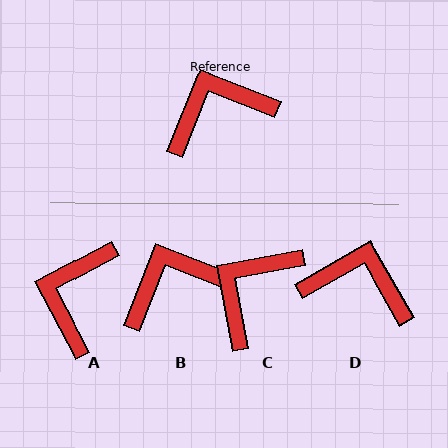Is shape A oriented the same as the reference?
No, it is off by about 49 degrees.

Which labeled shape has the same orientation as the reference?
B.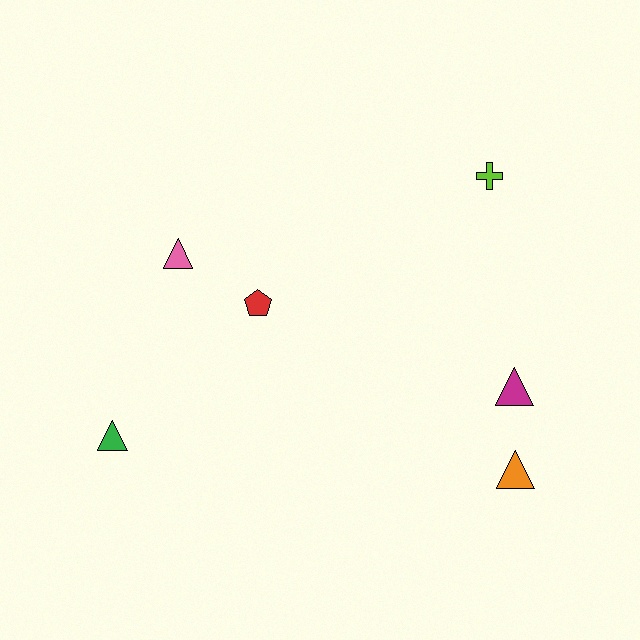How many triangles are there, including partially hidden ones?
There are 4 triangles.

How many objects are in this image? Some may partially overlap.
There are 6 objects.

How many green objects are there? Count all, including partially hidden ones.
There is 1 green object.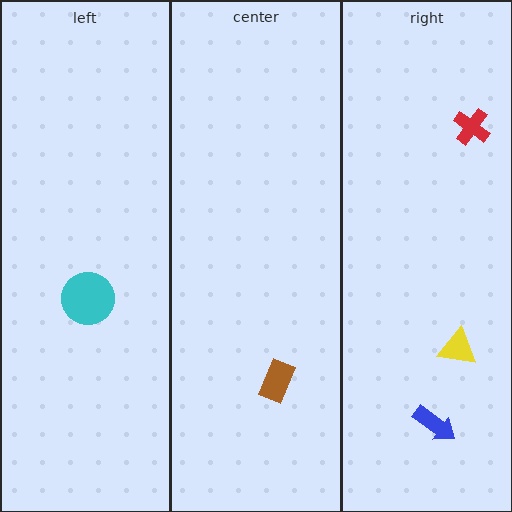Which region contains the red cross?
The right region.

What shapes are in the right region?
The red cross, the blue arrow, the yellow triangle.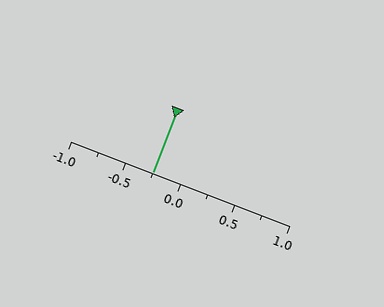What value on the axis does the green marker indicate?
The marker indicates approximately -0.25.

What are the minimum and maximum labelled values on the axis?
The axis runs from -1.0 to 1.0.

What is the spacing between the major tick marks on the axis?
The major ticks are spaced 0.5 apart.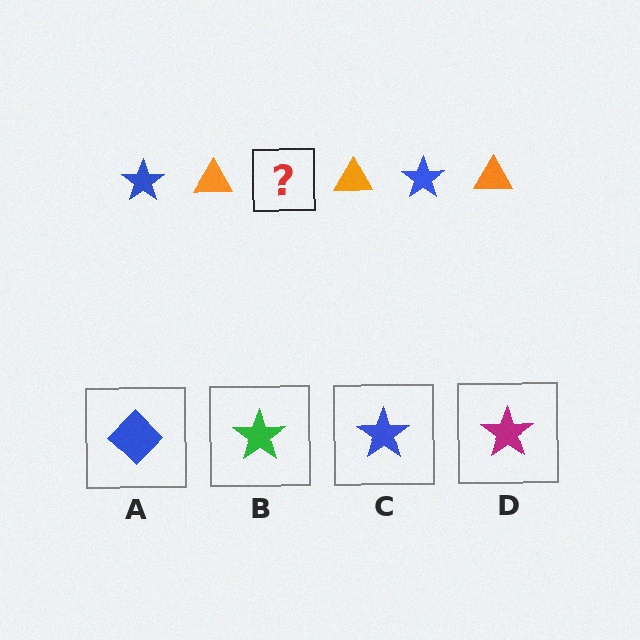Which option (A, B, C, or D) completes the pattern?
C.